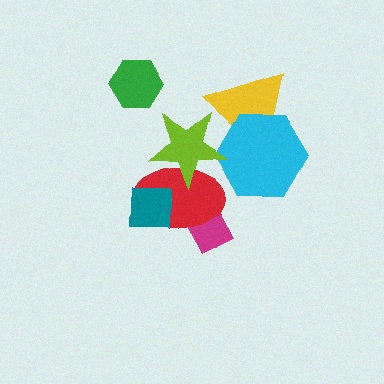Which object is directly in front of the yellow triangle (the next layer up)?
The cyan hexagon is directly in front of the yellow triangle.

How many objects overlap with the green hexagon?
0 objects overlap with the green hexagon.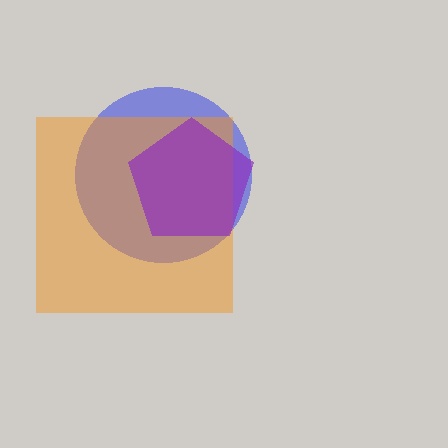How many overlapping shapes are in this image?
There are 3 overlapping shapes in the image.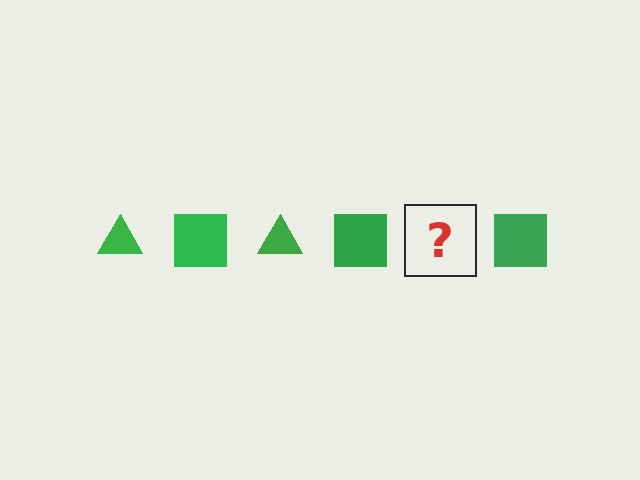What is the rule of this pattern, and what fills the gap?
The rule is that the pattern cycles through triangle, square shapes in green. The gap should be filled with a green triangle.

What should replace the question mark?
The question mark should be replaced with a green triangle.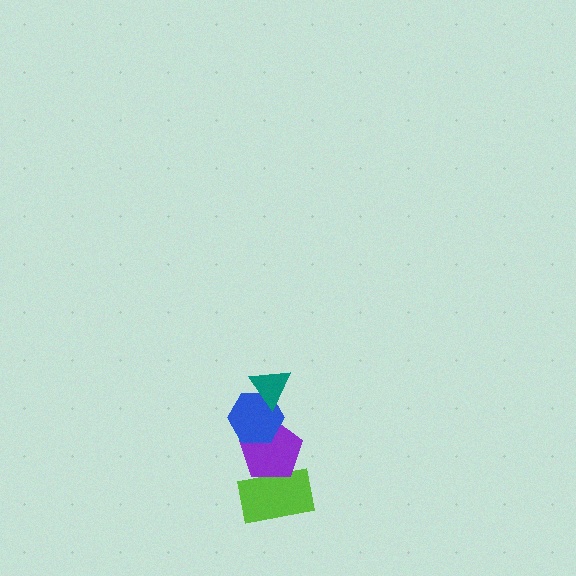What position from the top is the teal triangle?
The teal triangle is 1st from the top.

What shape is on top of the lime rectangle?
The purple pentagon is on top of the lime rectangle.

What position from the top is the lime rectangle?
The lime rectangle is 4th from the top.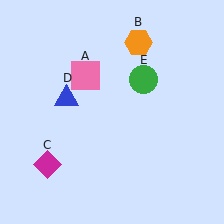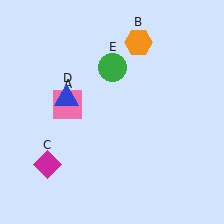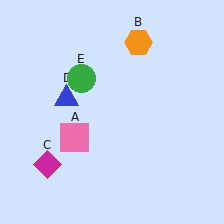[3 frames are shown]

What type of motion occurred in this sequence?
The pink square (object A), green circle (object E) rotated counterclockwise around the center of the scene.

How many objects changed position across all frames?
2 objects changed position: pink square (object A), green circle (object E).